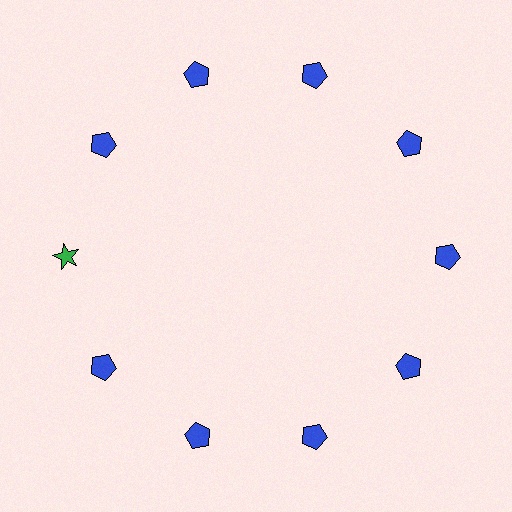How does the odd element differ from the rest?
It differs in both color (green instead of blue) and shape (star instead of pentagon).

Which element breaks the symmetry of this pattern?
The green star at roughly the 9 o'clock position breaks the symmetry. All other shapes are blue pentagons.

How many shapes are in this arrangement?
There are 10 shapes arranged in a ring pattern.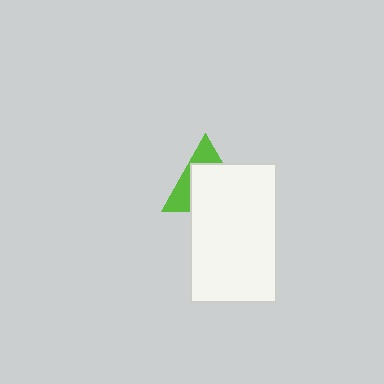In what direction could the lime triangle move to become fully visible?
The lime triangle could move toward the upper-left. That would shift it out from behind the white rectangle entirely.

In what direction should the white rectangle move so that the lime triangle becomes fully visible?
The white rectangle should move toward the lower-right. That is the shortest direction to clear the overlap and leave the lime triangle fully visible.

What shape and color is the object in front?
The object in front is a white rectangle.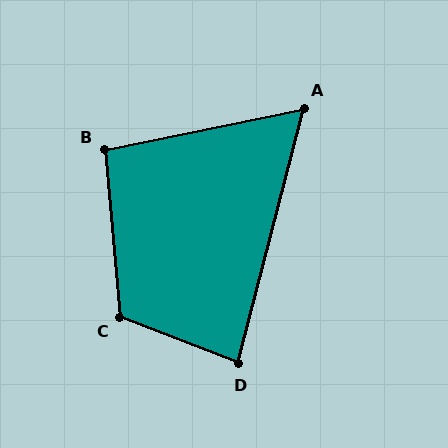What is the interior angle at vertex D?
Approximately 83 degrees (acute).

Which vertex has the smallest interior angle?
A, at approximately 64 degrees.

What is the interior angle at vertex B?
Approximately 97 degrees (obtuse).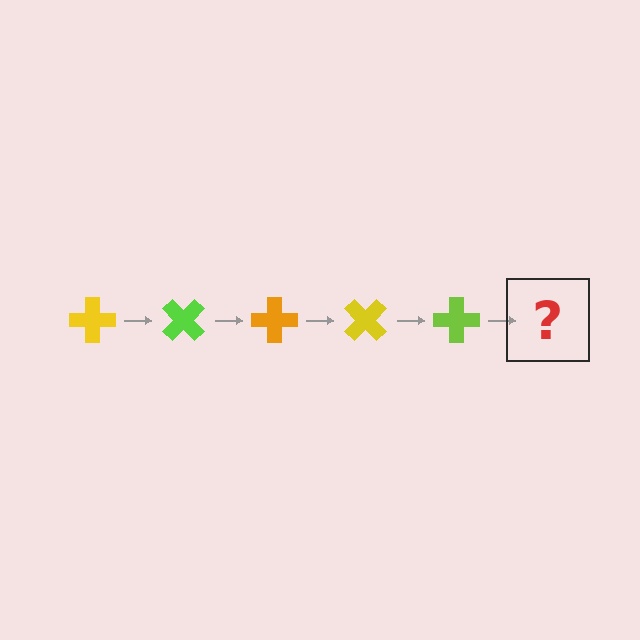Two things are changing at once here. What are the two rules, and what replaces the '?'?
The two rules are that it rotates 45 degrees each step and the color cycles through yellow, lime, and orange. The '?' should be an orange cross, rotated 225 degrees from the start.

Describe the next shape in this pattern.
It should be an orange cross, rotated 225 degrees from the start.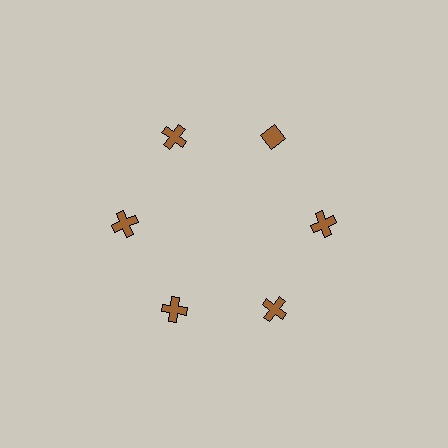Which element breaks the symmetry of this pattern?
The brown diamond at roughly the 1 o'clock position breaks the symmetry. All other shapes are brown crosses.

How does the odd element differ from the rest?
It has a different shape: diamond instead of cross.